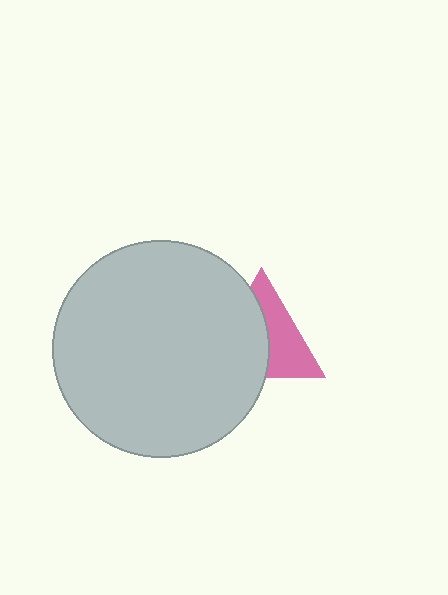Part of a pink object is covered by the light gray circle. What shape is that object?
It is a triangle.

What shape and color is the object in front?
The object in front is a light gray circle.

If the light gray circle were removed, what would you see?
You would see the complete pink triangle.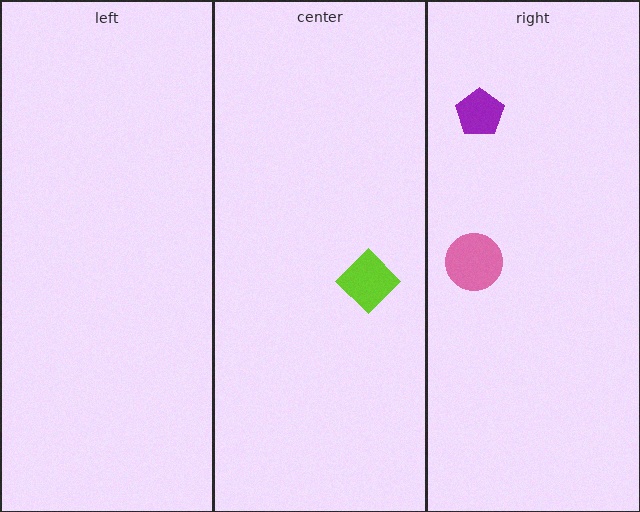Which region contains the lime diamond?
The center region.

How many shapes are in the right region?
2.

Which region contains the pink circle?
The right region.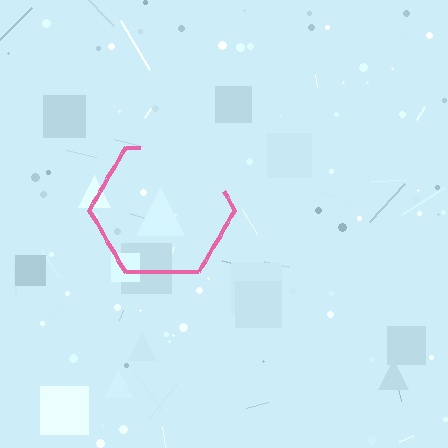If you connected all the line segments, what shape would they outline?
They would outline a hexagon.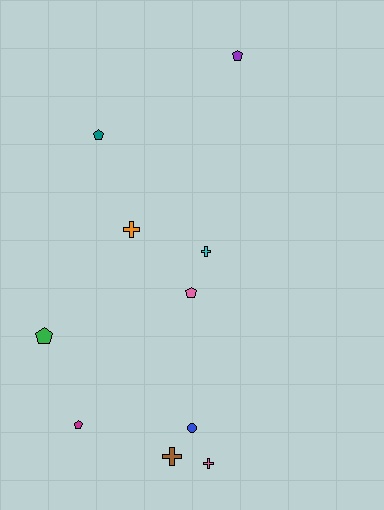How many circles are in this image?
There is 1 circle.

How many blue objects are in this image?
There is 1 blue object.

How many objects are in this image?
There are 10 objects.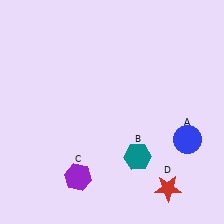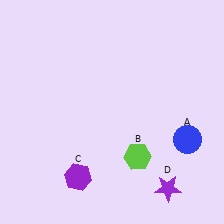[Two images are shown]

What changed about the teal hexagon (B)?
In Image 1, B is teal. In Image 2, it changed to lime.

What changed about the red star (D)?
In Image 1, D is red. In Image 2, it changed to purple.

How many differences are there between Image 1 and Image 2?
There are 2 differences between the two images.